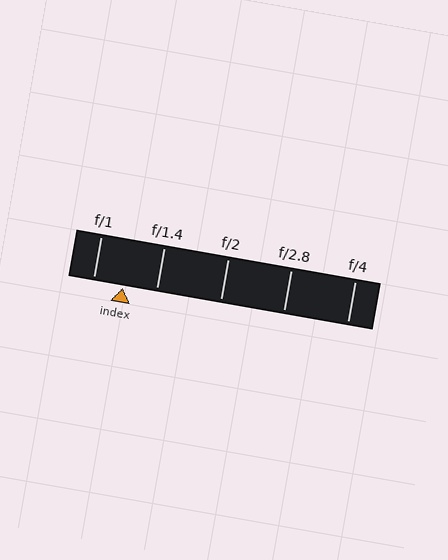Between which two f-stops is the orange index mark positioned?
The index mark is between f/1 and f/1.4.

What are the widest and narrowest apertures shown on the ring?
The widest aperture shown is f/1 and the narrowest is f/4.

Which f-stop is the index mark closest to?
The index mark is closest to f/1.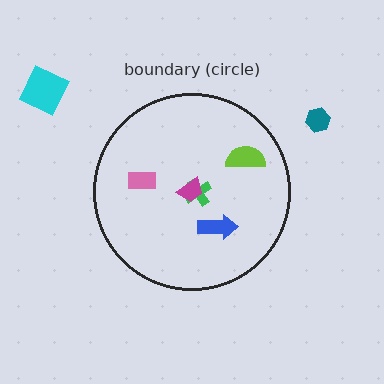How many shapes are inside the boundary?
5 inside, 2 outside.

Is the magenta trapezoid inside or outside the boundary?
Inside.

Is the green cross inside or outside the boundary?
Inside.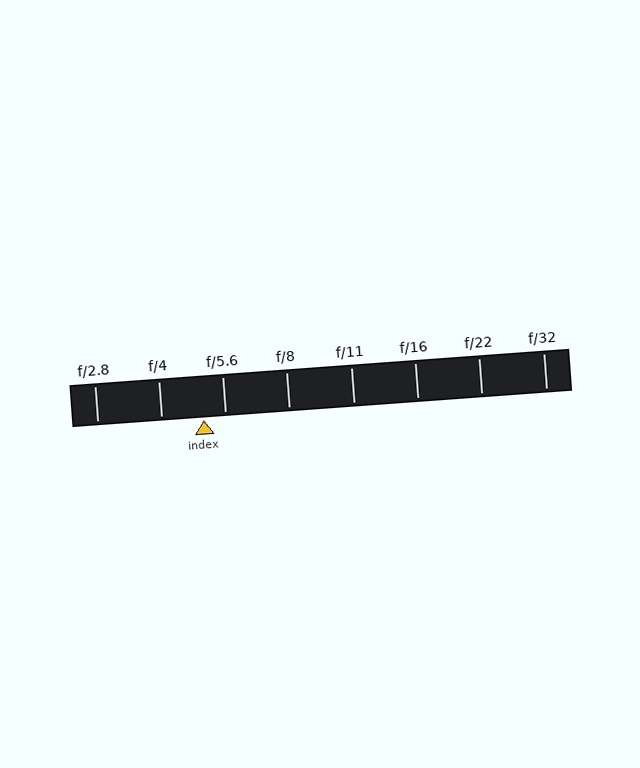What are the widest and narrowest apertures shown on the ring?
The widest aperture shown is f/2.8 and the narrowest is f/32.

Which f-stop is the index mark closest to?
The index mark is closest to f/5.6.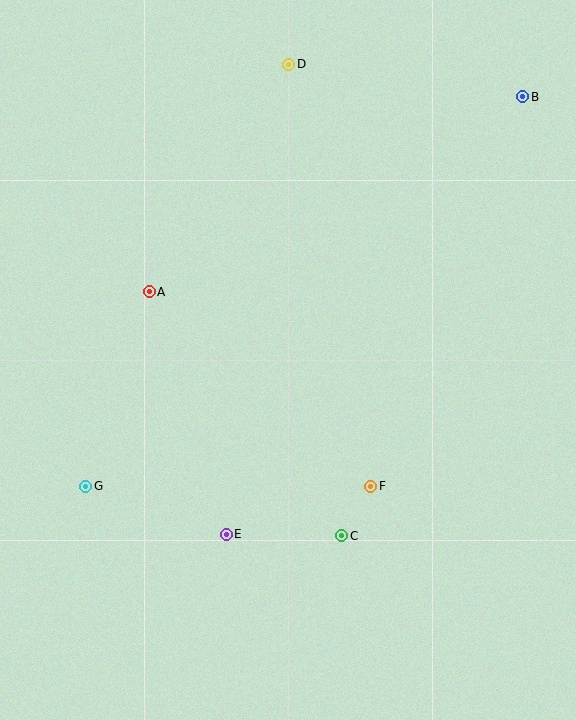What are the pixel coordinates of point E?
Point E is at (226, 534).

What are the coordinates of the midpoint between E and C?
The midpoint between E and C is at (284, 535).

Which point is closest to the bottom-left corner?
Point G is closest to the bottom-left corner.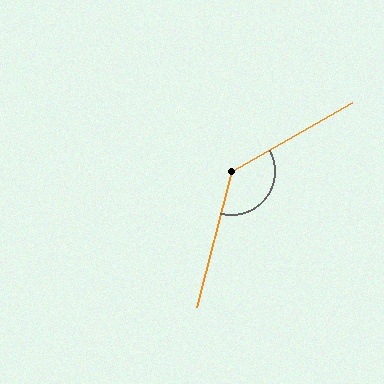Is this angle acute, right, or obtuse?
It is obtuse.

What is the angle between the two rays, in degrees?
Approximately 134 degrees.